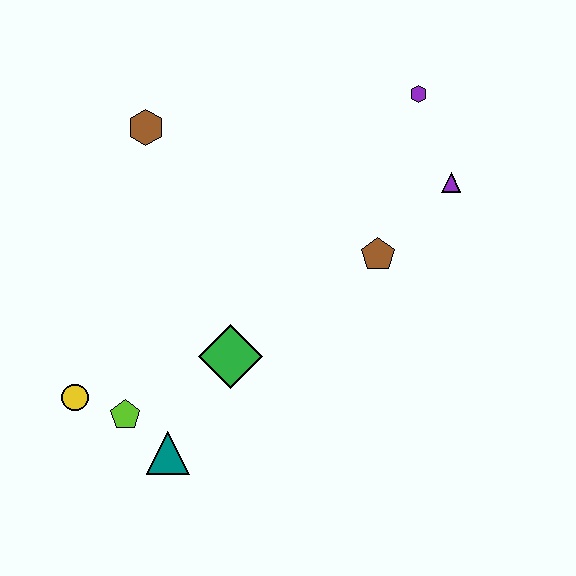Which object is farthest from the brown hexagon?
The teal triangle is farthest from the brown hexagon.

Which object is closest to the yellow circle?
The lime pentagon is closest to the yellow circle.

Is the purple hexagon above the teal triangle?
Yes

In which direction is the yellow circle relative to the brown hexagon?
The yellow circle is below the brown hexagon.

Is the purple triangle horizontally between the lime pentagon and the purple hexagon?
No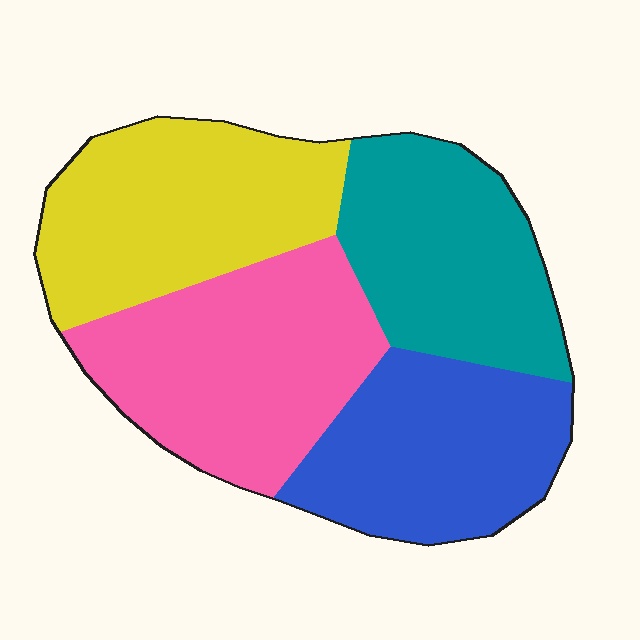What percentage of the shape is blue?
Blue covers 23% of the shape.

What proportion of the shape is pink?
Pink covers about 30% of the shape.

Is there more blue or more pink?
Pink.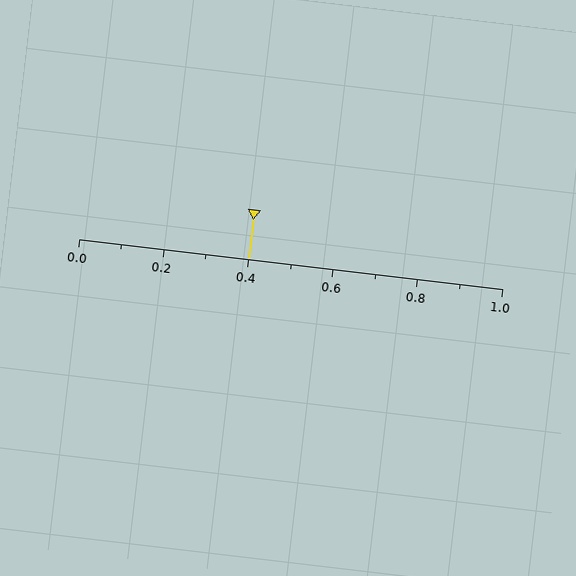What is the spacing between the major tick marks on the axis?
The major ticks are spaced 0.2 apart.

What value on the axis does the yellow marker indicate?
The marker indicates approximately 0.4.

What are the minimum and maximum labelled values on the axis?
The axis runs from 0.0 to 1.0.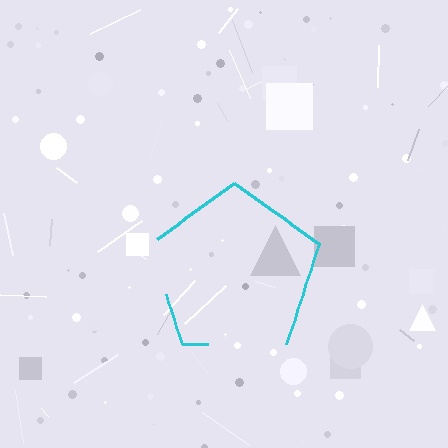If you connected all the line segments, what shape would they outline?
They would outline a pentagon.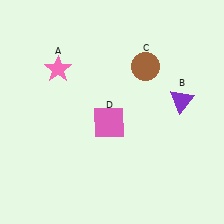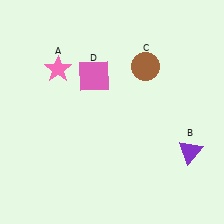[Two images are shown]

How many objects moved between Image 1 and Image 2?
2 objects moved between the two images.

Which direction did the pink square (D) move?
The pink square (D) moved up.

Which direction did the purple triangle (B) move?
The purple triangle (B) moved down.